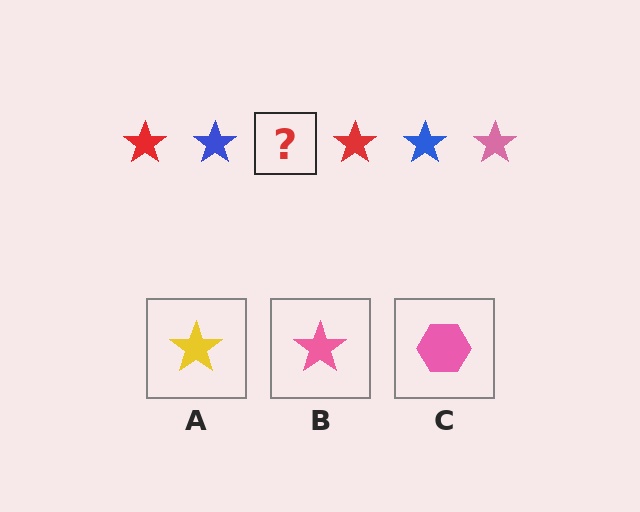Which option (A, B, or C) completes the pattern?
B.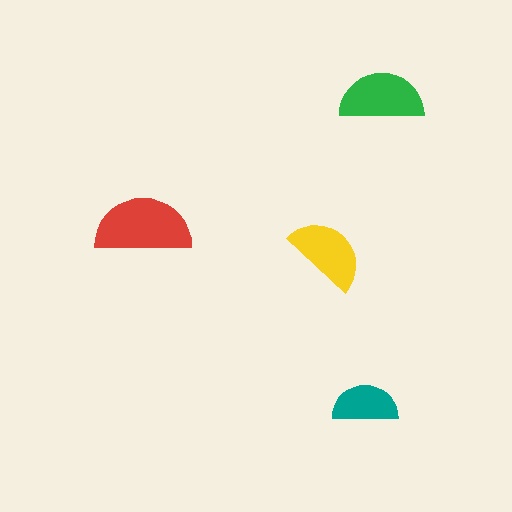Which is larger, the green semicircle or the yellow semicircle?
The green one.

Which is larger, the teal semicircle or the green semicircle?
The green one.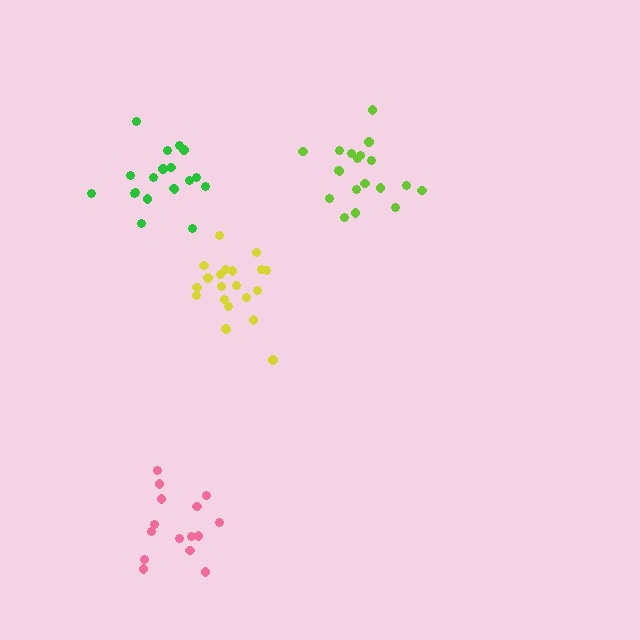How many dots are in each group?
Group 1: 20 dots, Group 2: 19 dots, Group 3: 15 dots, Group 4: 19 dots (73 total).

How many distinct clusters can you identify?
There are 4 distinct clusters.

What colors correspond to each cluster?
The clusters are colored: yellow, green, pink, lime.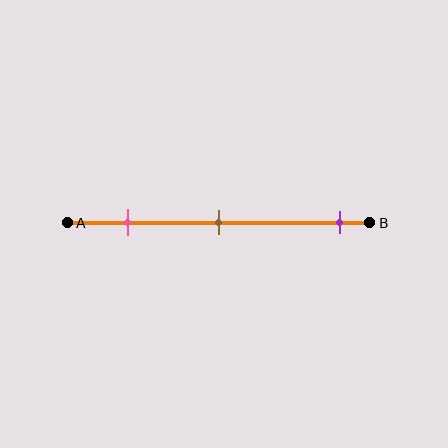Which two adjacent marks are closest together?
The pink and brown marks are the closest adjacent pair.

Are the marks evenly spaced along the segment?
No, the marks are not evenly spaced.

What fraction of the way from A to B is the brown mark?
The brown mark is approximately 50% (0.5) of the way from A to B.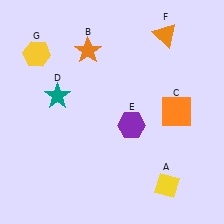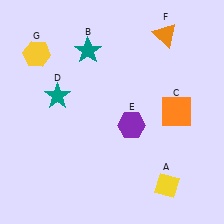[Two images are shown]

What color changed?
The star (B) changed from orange in Image 1 to teal in Image 2.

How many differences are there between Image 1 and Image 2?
There is 1 difference between the two images.